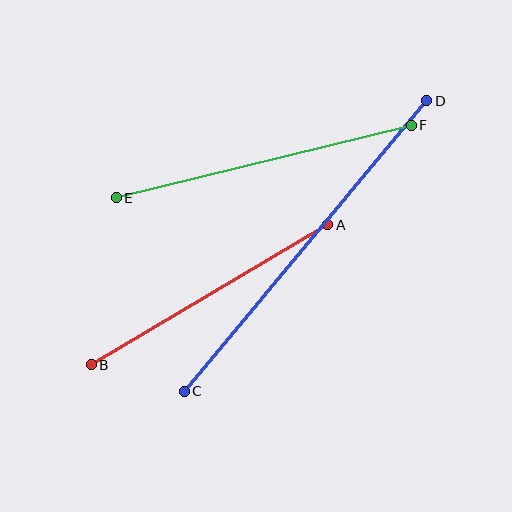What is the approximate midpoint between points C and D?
The midpoint is at approximately (305, 246) pixels.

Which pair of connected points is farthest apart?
Points C and D are farthest apart.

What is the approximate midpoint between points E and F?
The midpoint is at approximately (264, 162) pixels.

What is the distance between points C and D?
The distance is approximately 378 pixels.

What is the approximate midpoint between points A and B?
The midpoint is at approximately (210, 295) pixels.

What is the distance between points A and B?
The distance is approximately 275 pixels.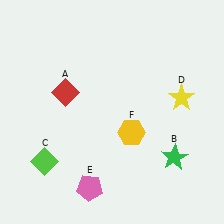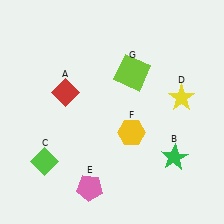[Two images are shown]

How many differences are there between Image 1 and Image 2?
There is 1 difference between the two images.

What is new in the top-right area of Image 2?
A lime square (G) was added in the top-right area of Image 2.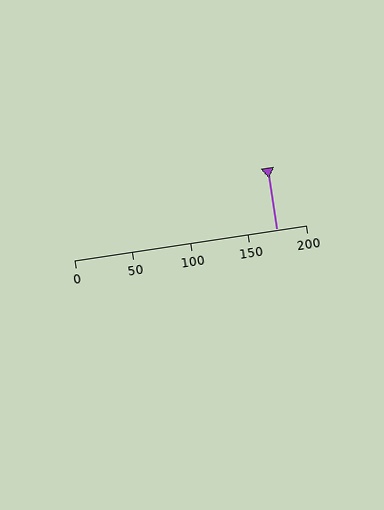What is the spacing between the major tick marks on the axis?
The major ticks are spaced 50 apart.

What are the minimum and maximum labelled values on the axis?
The axis runs from 0 to 200.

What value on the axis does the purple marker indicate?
The marker indicates approximately 175.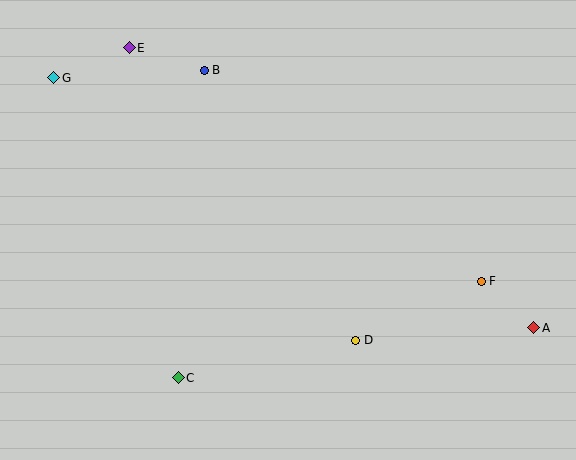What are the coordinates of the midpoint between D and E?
The midpoint between D and E is at (243, 194).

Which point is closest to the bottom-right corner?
Point A is closest to the bottom-right corner.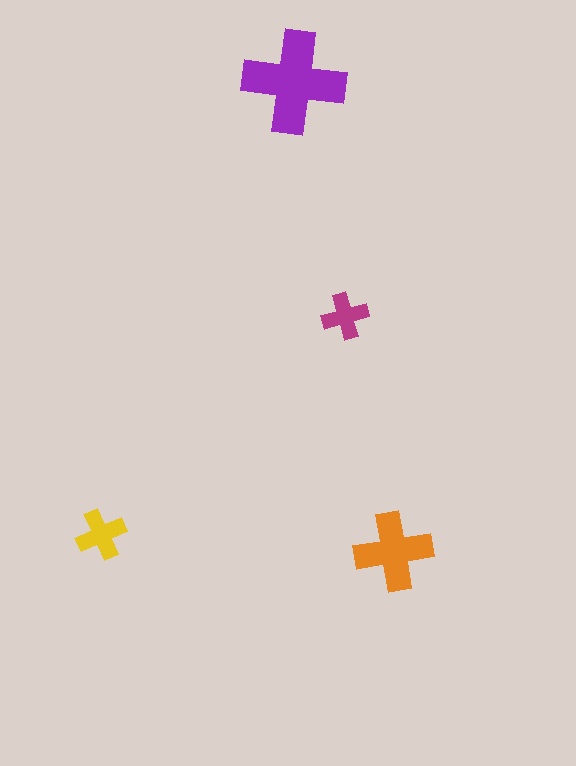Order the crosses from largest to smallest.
the purple one, the orange one, the yellow one, the magenta one.